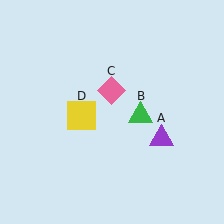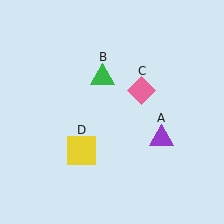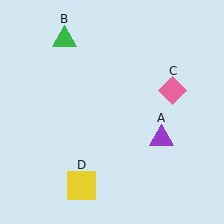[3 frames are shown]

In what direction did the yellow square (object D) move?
The yellow square (object D) moved down.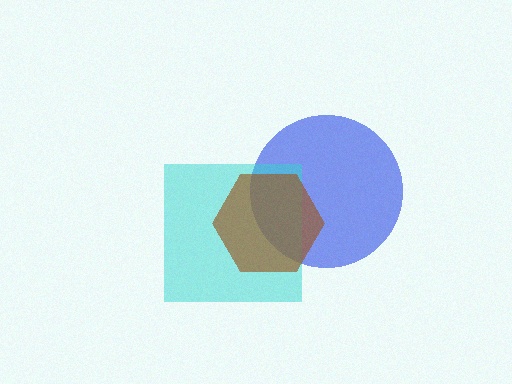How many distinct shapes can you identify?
There are 3 distinct shapes: a blue circle, a cyan square, a brown hexagon.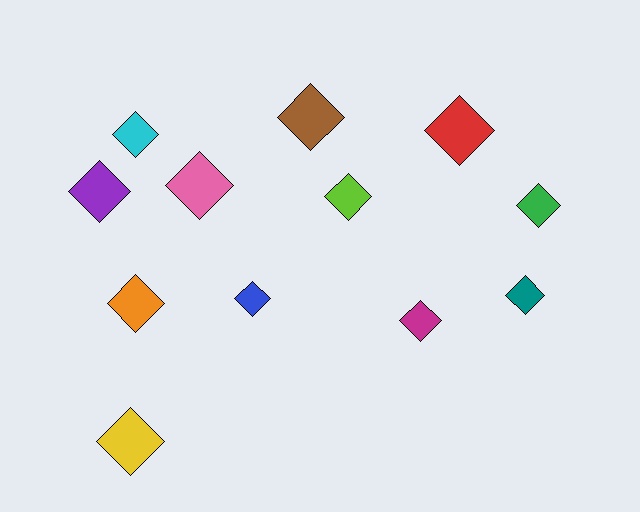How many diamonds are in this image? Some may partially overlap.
There are 12 diamonds.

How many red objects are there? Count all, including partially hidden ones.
There is 1 red object.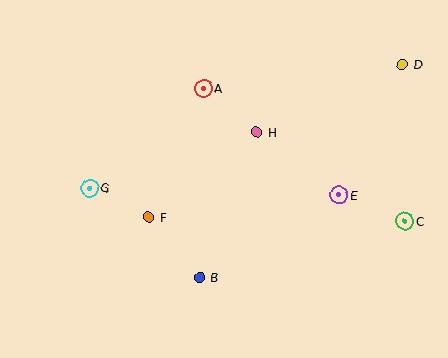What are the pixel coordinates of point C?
Point C is at (405, 221).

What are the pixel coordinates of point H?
Point H is at (257, 132).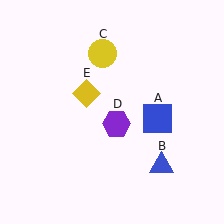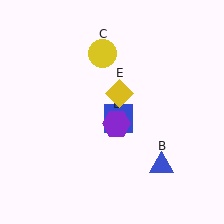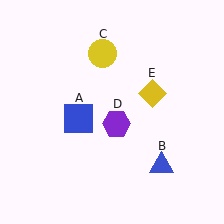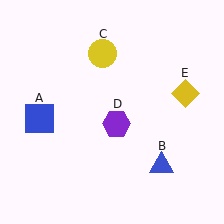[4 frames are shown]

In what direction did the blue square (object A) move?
The blue square (object A) moved left.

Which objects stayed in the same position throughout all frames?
Blue triangle (object B) and yellow circle (object C) and purple hexagon (object D) remained stationary.